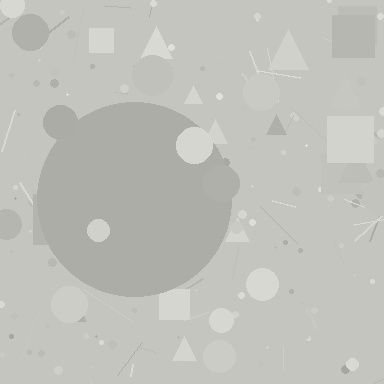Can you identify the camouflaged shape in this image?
The camouflaged shape is a circle.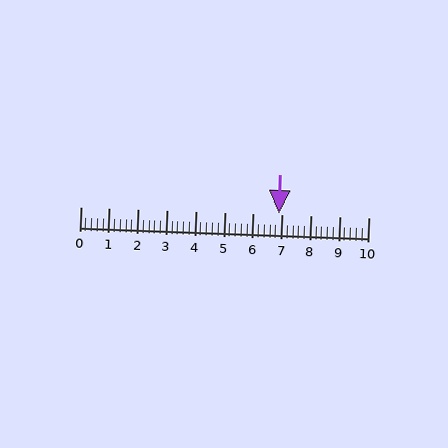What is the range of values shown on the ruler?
The ruler shows values from 0 to 10.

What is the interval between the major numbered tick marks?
The major tick marks are spaced 1 units apart.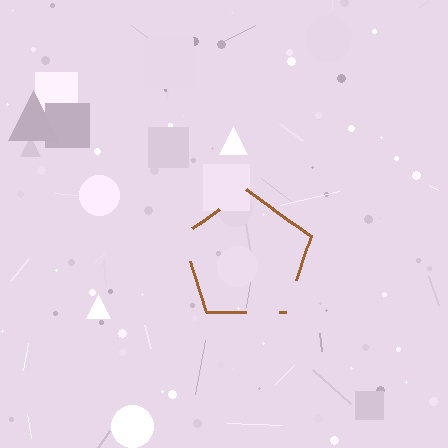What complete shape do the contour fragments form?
The contour fragments form a pentagon.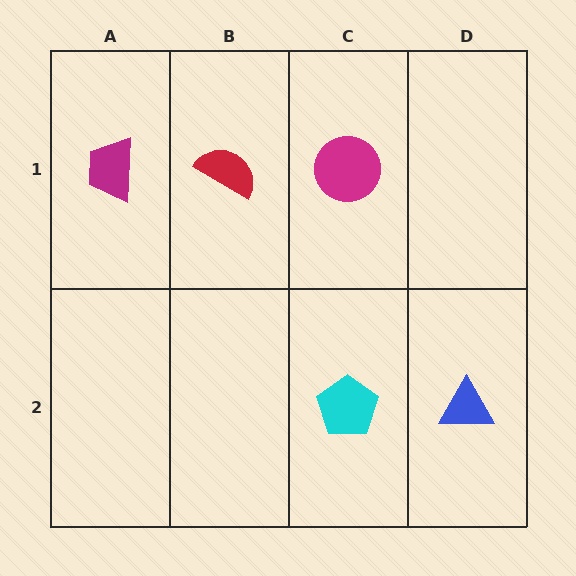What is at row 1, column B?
A red semicircle.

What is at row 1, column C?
A magenta circle.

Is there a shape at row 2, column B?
No, that cell is empty.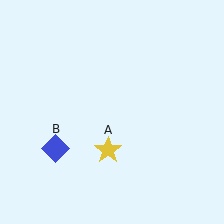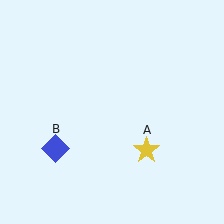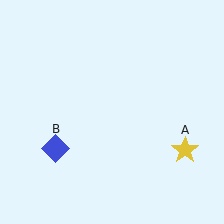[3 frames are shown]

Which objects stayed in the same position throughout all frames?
Blue diamond (object B) remained stationary.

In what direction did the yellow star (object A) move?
The yellow star (object A) moved right.